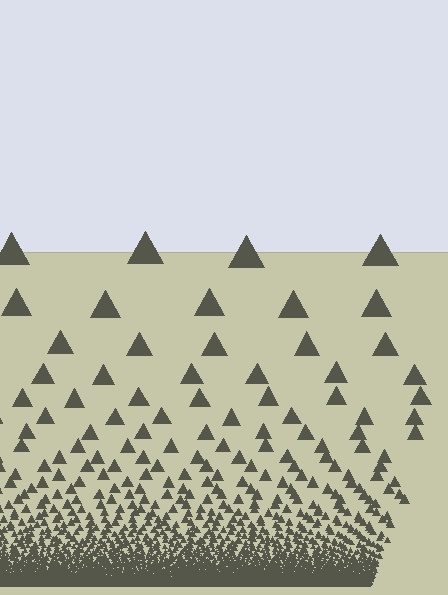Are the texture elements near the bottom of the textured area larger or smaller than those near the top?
Smaller. The gradient is inverted — elements near the bottom are smaller and denser.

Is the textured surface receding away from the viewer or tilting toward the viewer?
The surface appears to tilt toward the viewer. Texture elements get larger and sparser toward the top.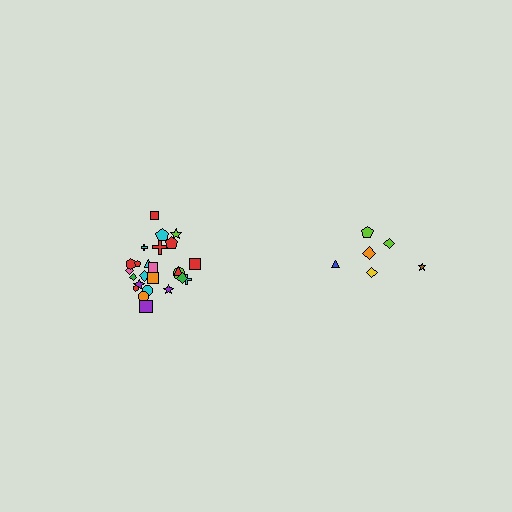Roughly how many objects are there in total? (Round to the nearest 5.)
Roughly 30 objects in total.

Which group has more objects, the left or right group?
The left group.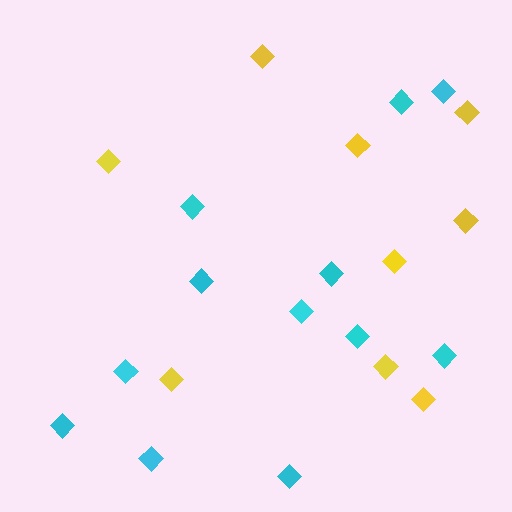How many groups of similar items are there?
There are 2 groups: one group of yellow diamonds (9) and one group of cyan diamonds (12).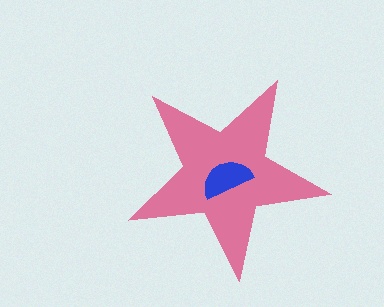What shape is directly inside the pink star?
The blue semicircle.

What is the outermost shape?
The pink star.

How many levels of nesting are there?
2.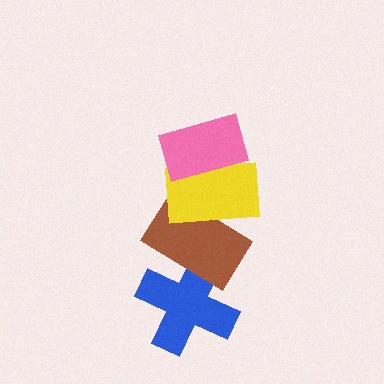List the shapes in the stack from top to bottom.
From top to bottom: the pink rectangle, the yellow rectangle, the brown rectangle, the blue cross.